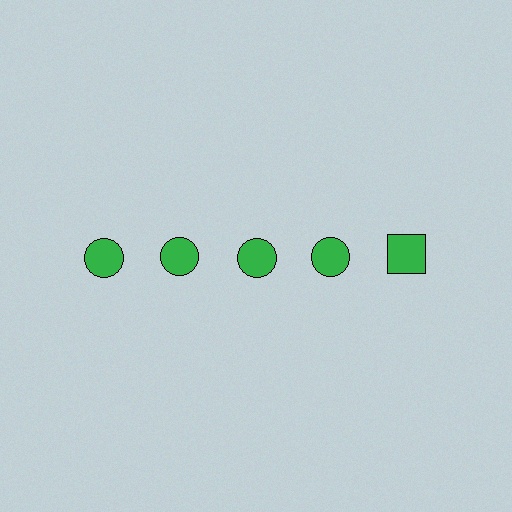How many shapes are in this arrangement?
There are 5 shapes arranged in a grid pattern.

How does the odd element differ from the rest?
It has a different shape: square instead of circle.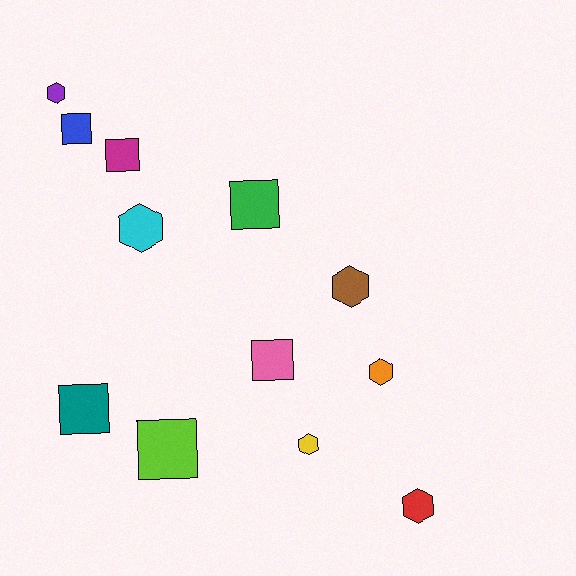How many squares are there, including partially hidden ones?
There are 6 squares.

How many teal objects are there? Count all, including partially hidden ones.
There is 1 teal object.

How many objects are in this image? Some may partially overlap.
There are 12 objects.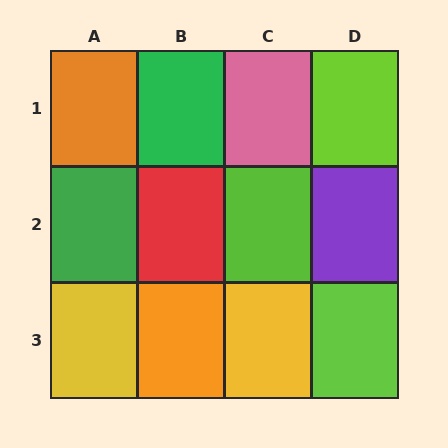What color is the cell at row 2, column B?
Red.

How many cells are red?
1 cell is red.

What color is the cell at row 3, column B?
Orange.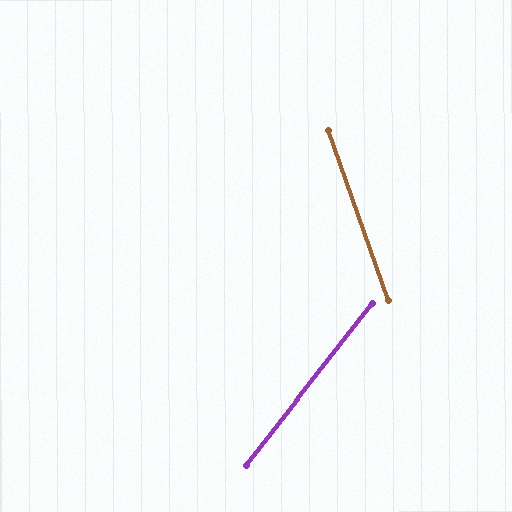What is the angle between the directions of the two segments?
Approximately 57 degrees.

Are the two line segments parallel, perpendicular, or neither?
Neither parallel nor perpendicular — they differ by about 57°.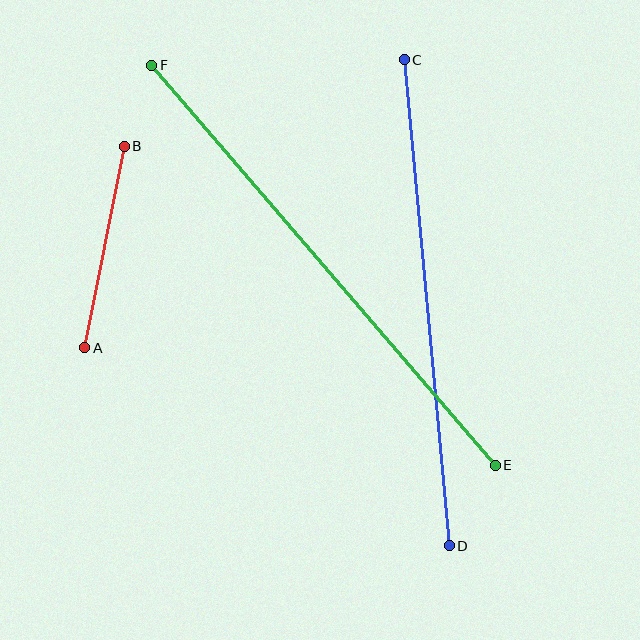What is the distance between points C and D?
The distance is approximately 488 pixels.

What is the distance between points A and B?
The distance is approximately 205 pixels.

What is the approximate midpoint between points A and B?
The midpoint is at approximately (105, 247) pixels.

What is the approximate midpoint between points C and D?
The midpoint is at approximately (427, 303) pixels.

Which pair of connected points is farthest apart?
Points E and F are farthest apart.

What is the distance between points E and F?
The distance is approximately 527 pixels.